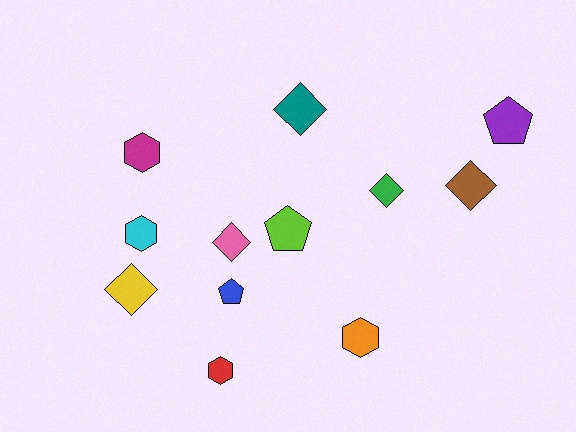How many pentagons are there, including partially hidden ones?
There are 3 pentagons.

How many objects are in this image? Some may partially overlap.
There are 12 objects.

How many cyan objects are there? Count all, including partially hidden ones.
There is 1 cyan object.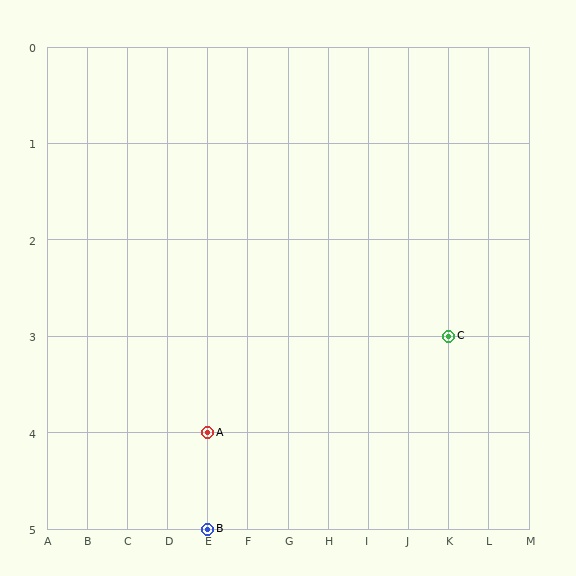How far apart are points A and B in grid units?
Points A and B are 1 row apart.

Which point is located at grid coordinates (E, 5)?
Point B is at (E, 5).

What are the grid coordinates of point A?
Point A is at grid coordinates (E, 4).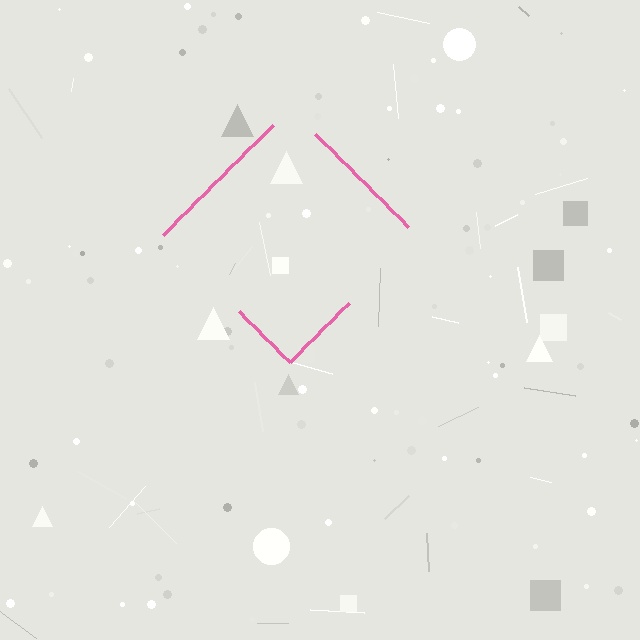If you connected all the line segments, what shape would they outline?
They would outline a diamond.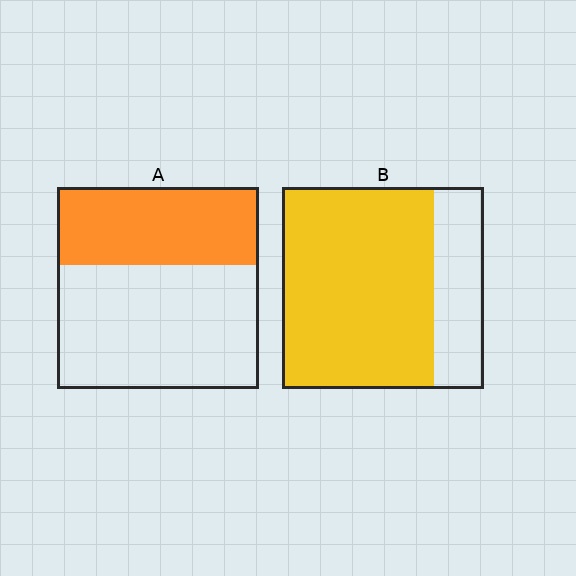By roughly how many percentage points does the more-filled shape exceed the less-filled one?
By roughly 35 percentage points (B over A).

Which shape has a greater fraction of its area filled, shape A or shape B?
Shape B.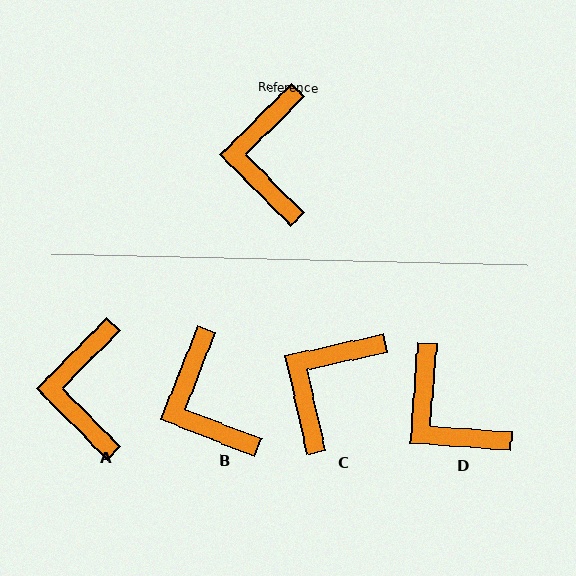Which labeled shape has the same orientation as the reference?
A.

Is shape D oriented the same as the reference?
No, it is off by about 41 degrees.